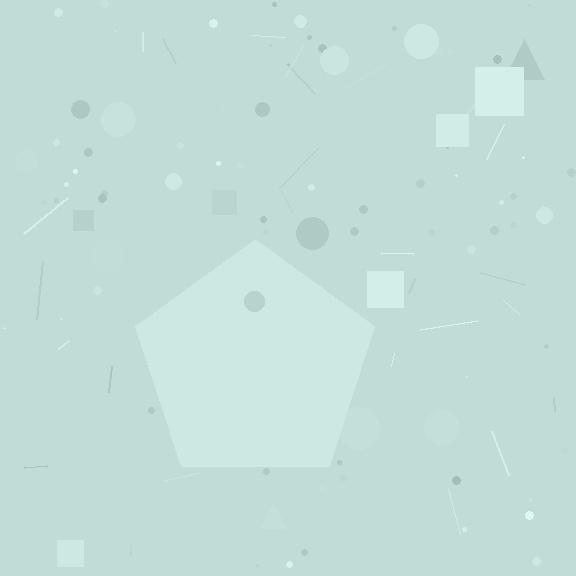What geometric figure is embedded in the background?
A pentagon is embedded in the background.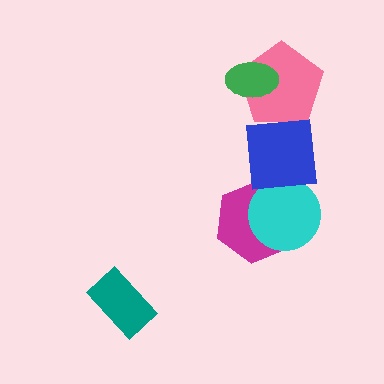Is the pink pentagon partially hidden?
Yes, it is partially covered by another shape.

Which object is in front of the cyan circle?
The blue square is in front of the cyan circle.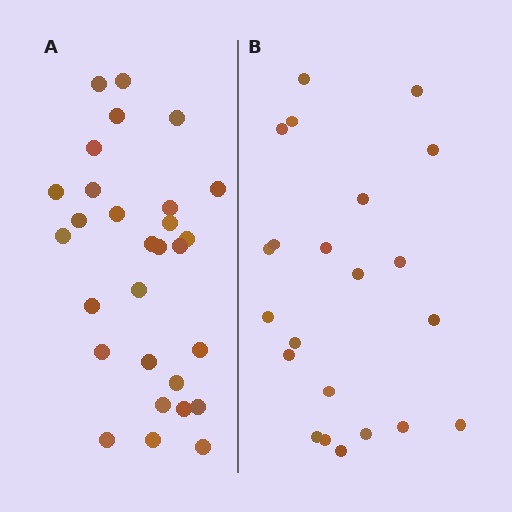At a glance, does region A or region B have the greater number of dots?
Region A (the left region) has more dots.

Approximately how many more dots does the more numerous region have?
Region A has roughly 8 or so more dots than region B.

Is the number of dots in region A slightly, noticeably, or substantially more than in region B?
Region A has noticeably more, but not dramatically so. The ratio is roughly 1.3 to 1.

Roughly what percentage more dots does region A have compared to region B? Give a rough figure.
About 30% more.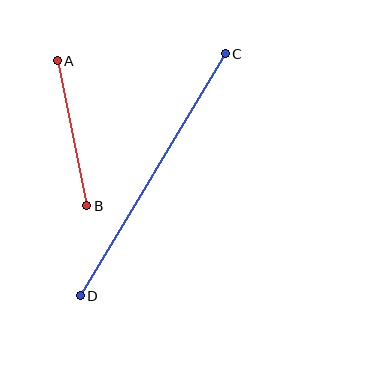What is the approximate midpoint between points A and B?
The midpoint is at approximately (72, 133) pixels.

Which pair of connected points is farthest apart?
Points C and D are farthest apart.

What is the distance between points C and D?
The distance is approximately 282 pixels.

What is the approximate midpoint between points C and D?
The midpoint is at approximately (153, 175) pixels.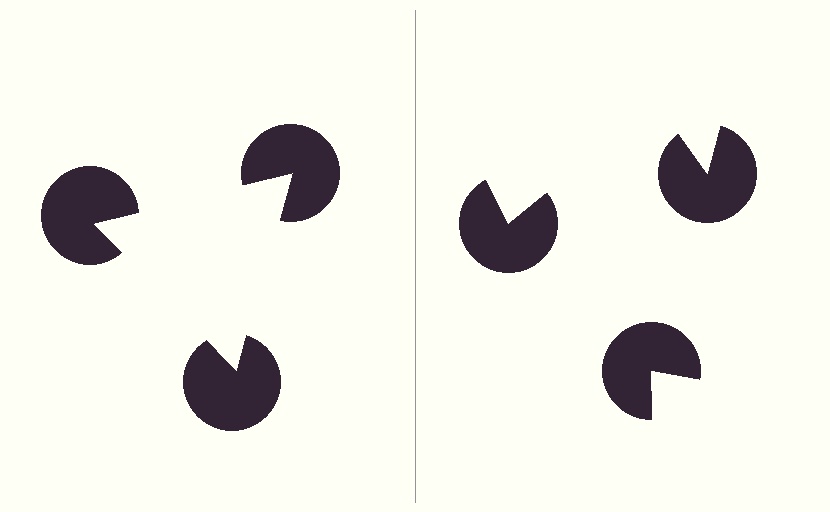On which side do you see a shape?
An illusory triangle appears on the left side. On the right side the wedge cuts are rotated, so no coherent shape forms.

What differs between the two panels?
The pac-man discs are positioned identically on both sides; only the wedge orientations differ. On the left they align to a triangle; on the right they are misaligned.